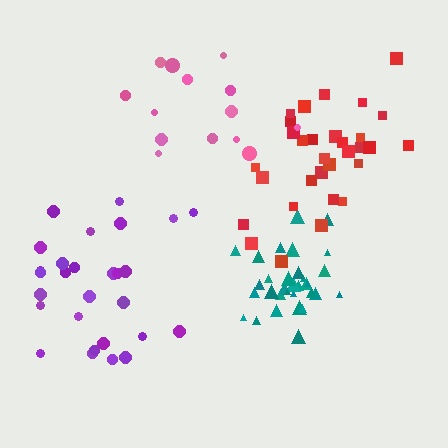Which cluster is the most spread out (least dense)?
Pink.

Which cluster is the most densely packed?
Teal.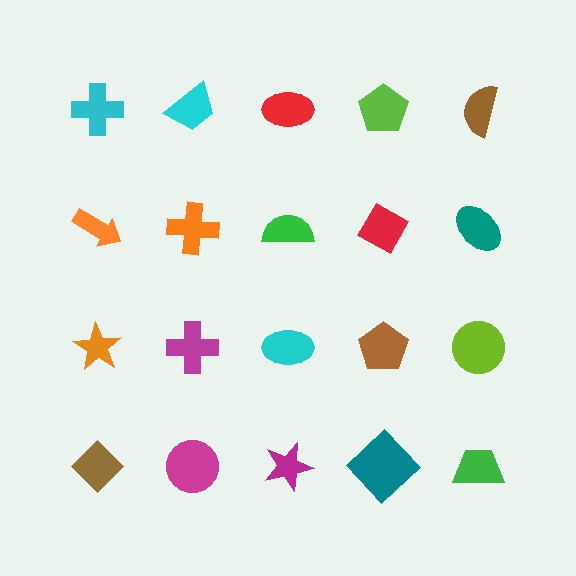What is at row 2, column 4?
A red diamond.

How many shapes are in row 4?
5 shapes.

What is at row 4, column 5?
A green trapezoid.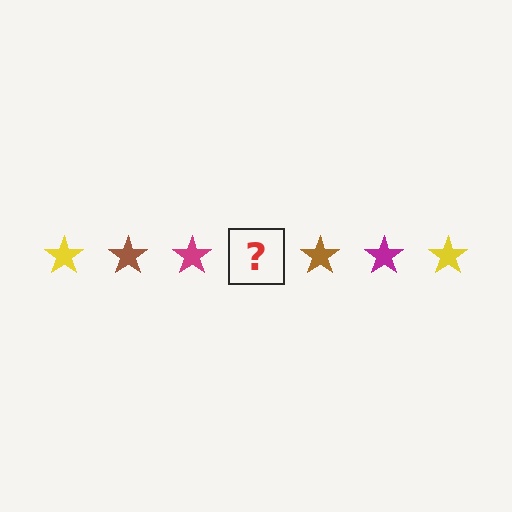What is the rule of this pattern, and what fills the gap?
The rule is that the pattern cycles through yellow, brown, magenta stars. The gap should be filled with a yellow star.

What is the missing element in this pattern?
The missing element is a yellow star.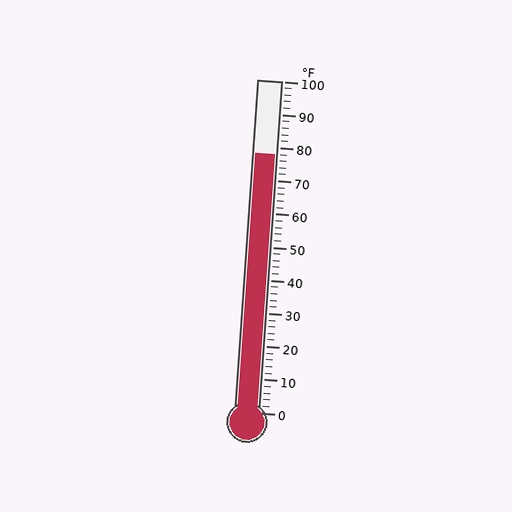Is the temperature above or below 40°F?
The temperature is above 40°F.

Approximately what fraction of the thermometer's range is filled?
The thermometer is filled to approximately 80% of its range.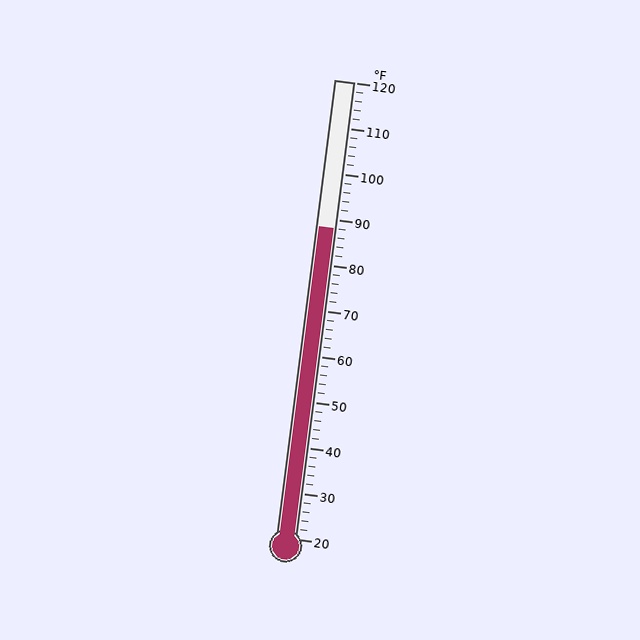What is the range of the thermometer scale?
The thermometer scale ranges from 20°F to 120°F.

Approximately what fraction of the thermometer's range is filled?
The thermometer is filled to approximately 70% of its range.